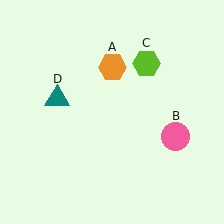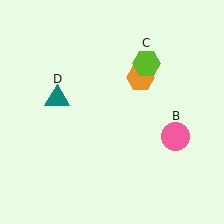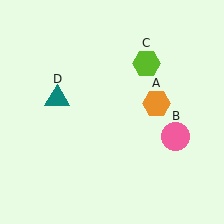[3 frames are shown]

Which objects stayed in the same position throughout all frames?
Pink circle (object B) and lime hexagon (object C) and teal triangle (object D) remained stationary.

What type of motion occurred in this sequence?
The orange hexagon (object A) rotated clockwise around the center of the scene.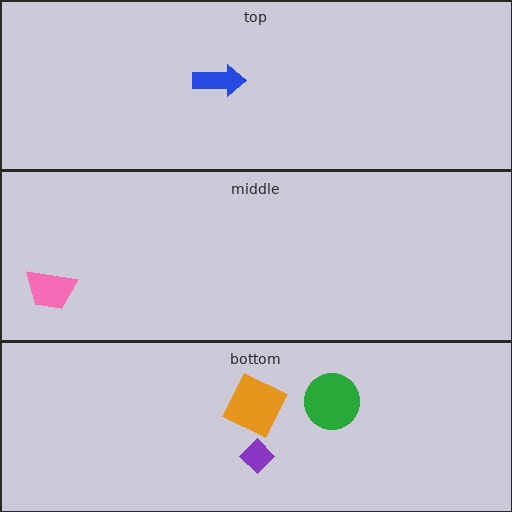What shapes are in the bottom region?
The purple diamond, the green circle, the orange square.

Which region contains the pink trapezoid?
The middle region.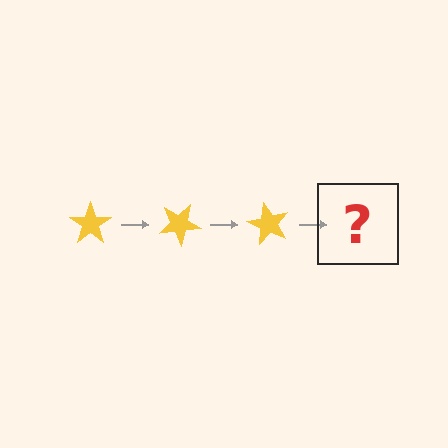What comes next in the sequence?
The next element should be a yellow star rotated 90 degrees.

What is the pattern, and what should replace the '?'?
The pattern is that the star rotates 30 degrees each step. The '?' should be a yellow star rotated 90 degrees.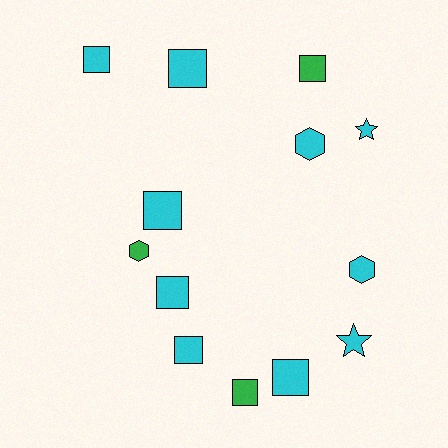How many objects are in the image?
There are 13 objects.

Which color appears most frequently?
Cyan, with 10 objects.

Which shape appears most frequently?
Square, with 8 objects.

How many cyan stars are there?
There are 2 cyan stars.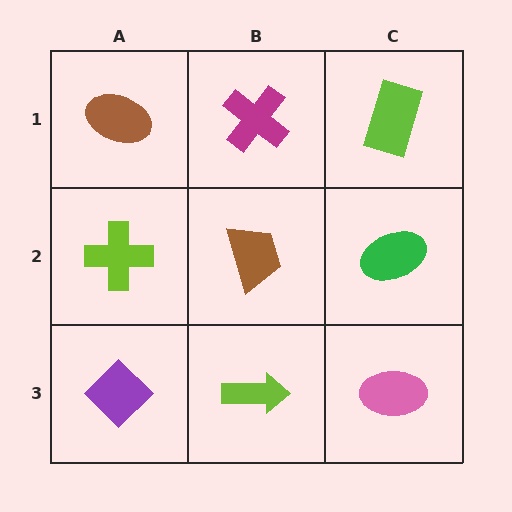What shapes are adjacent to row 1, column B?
A brown trapezoid (row 2, column B), a brown ellipse (row 1, column A), a lime rectangle (row 1, column C).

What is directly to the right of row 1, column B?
A lime rectangle.